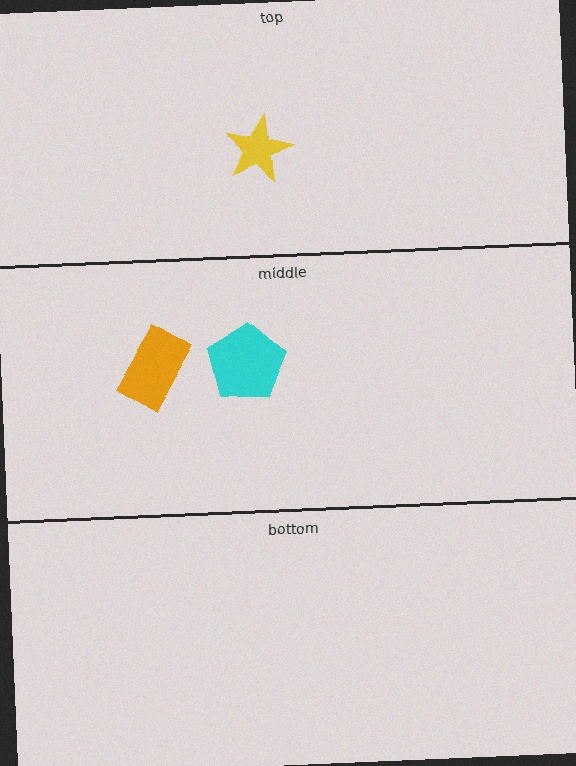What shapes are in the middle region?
The orange rectangle, the cyan pentagon.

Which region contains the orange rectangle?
The middle region.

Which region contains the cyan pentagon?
The middle region.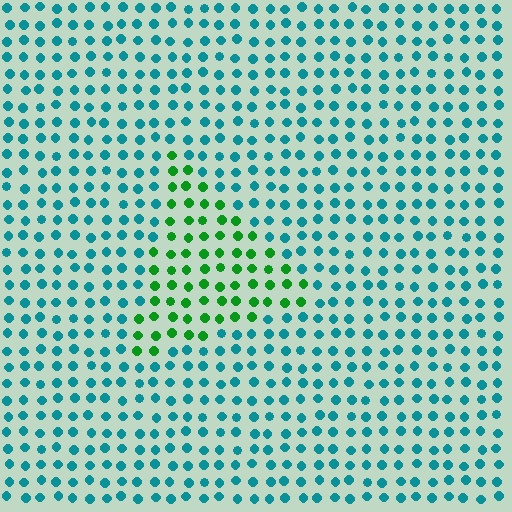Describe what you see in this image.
The image is filled with small teal elements in a uniform arrangement. A triangle-shaped region is visible where the elements are tinted to a slightly different hue, forming a subtle color boundary.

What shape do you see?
I see a triangle.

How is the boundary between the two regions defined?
The boundary is defined purely by a slight shift in hue (about 56 degrees). Spacing, size, and orientation are identical on both sides.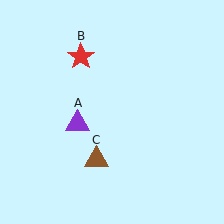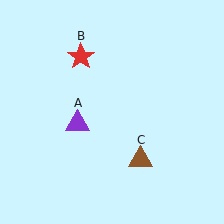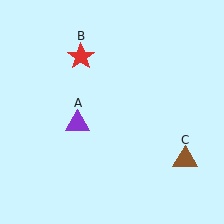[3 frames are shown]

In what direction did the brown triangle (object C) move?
The brown triangle (object C) moved right.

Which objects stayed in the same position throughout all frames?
Purple triangle (object A) and red star (object B) remained stationary.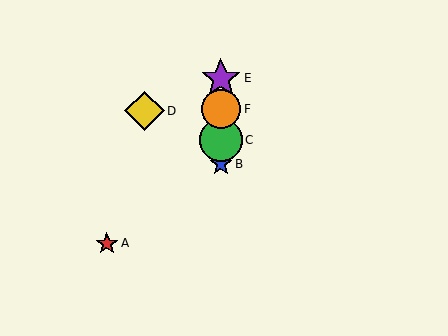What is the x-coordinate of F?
Object F is at x≈221.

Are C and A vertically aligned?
No, C is at x≈221 and A is at x≈107.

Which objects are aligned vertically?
Objects B, C, E, F are aligned vertically.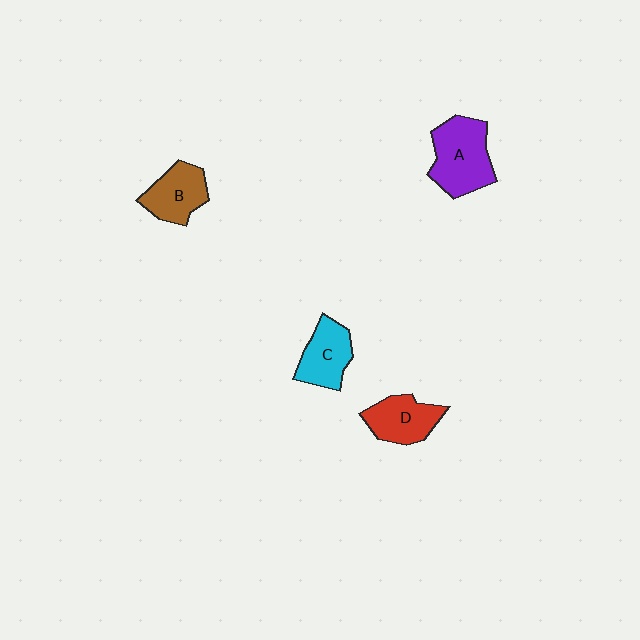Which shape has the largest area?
Shape A (purple).